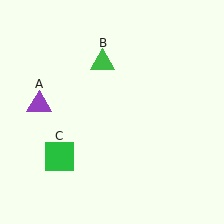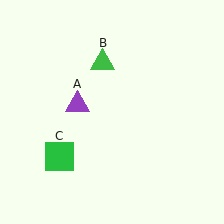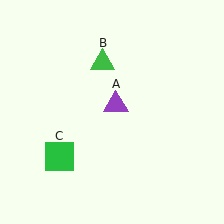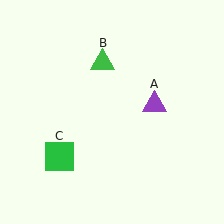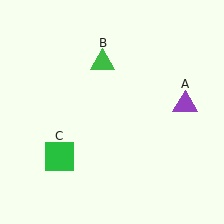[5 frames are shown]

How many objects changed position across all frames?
1 object changed position: purple triangle (object A).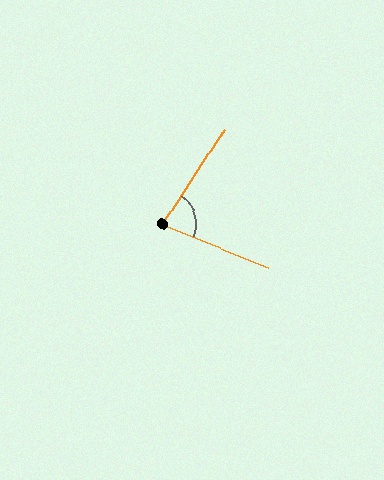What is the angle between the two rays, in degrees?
Approximately 79 degrees.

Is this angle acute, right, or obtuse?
It is acute.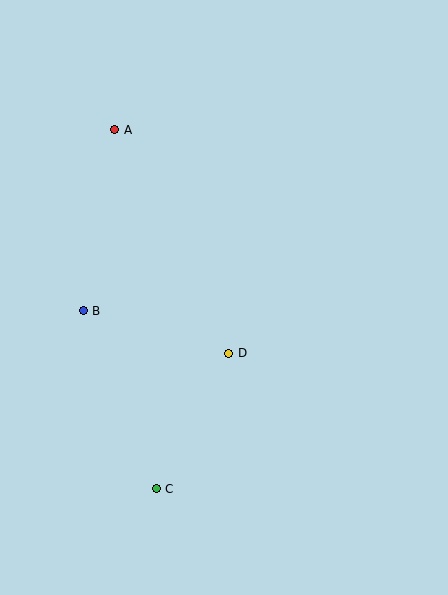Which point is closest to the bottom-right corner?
Point C is closest to the bottom-right corner.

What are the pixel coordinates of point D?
Point D is at (229, 353).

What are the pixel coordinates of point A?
Point A is at (115, 130).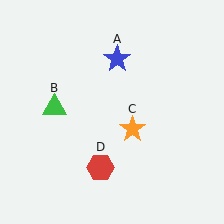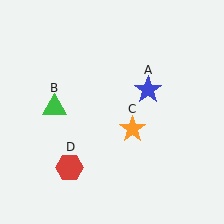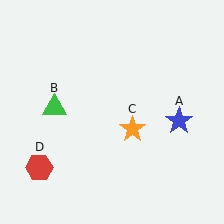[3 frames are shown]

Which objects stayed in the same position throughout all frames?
Green triangle (object B) and orange star (object C) remained stationary.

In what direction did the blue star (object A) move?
The blue star (object A) moved down and to the right.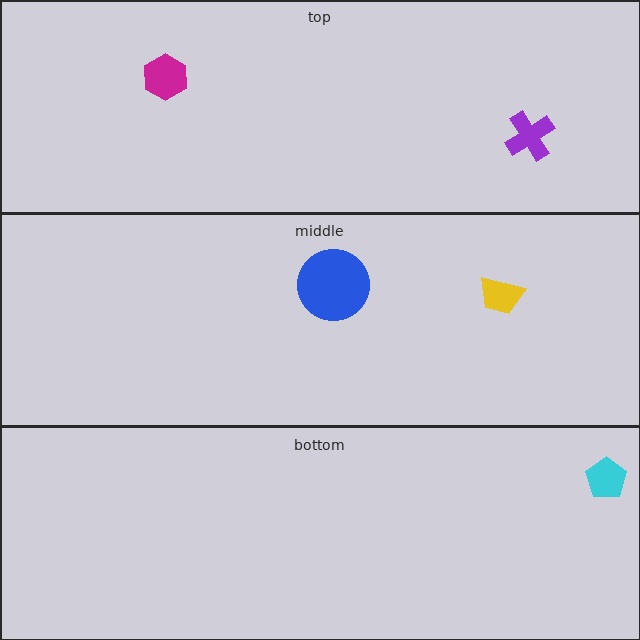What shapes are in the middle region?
The blue circle, the yellow trapezoid.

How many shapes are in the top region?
2.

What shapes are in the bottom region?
The cyan pentagon.